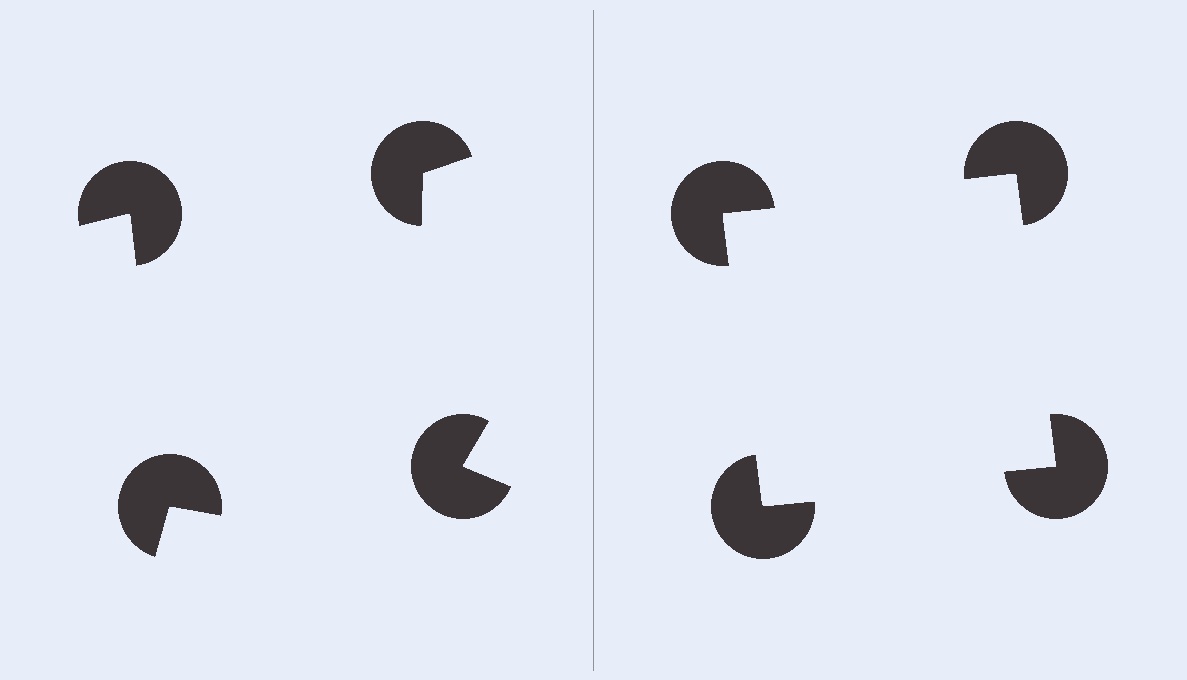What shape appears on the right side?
An illusory square.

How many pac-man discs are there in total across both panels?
8 — 4 on each side.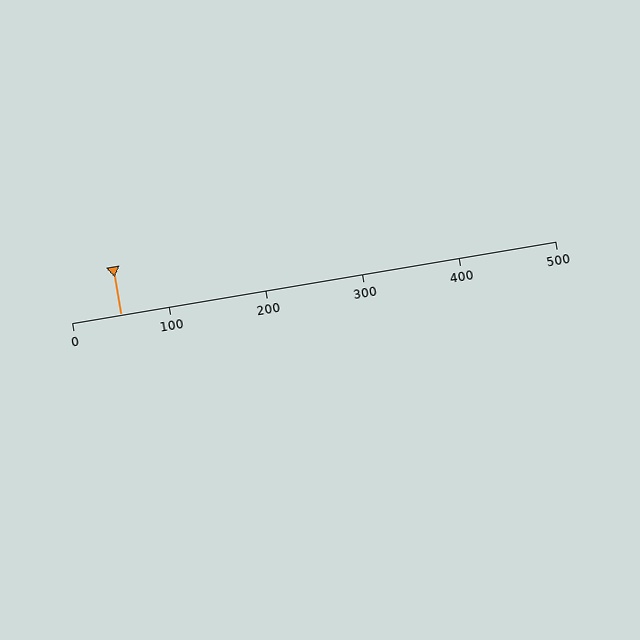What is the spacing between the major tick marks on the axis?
The major ticks are spaced 100 apart.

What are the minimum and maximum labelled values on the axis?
The axis runs from 0 to 500.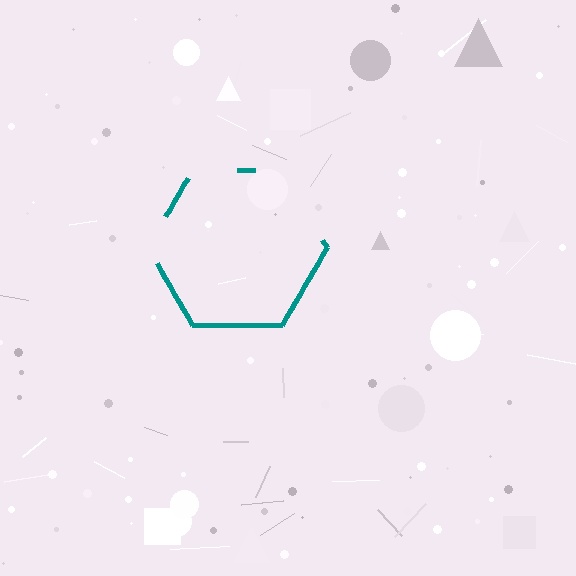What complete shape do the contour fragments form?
The contour fragments form a hexagon.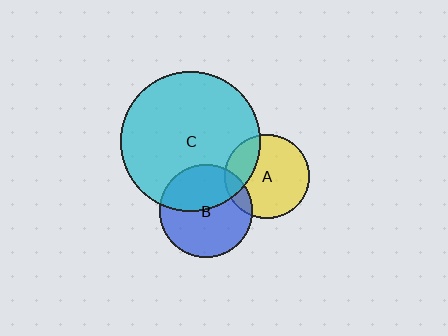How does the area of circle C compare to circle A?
Approximately 2.7 times.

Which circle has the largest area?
Circle C (cyan).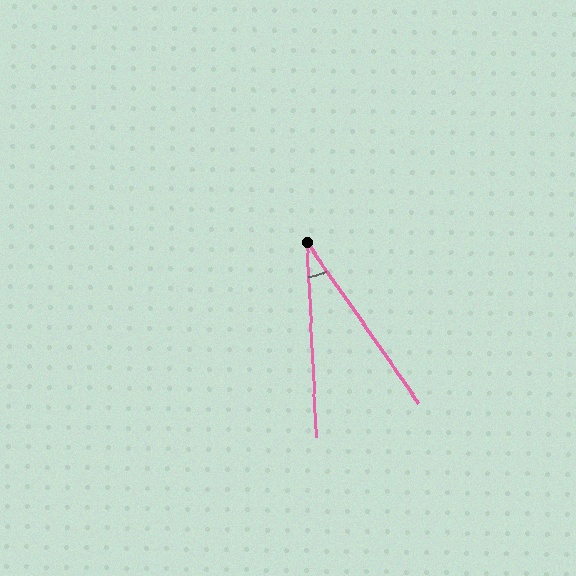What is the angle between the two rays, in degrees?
Approximately 32 degrees.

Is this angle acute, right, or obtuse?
It is acute.